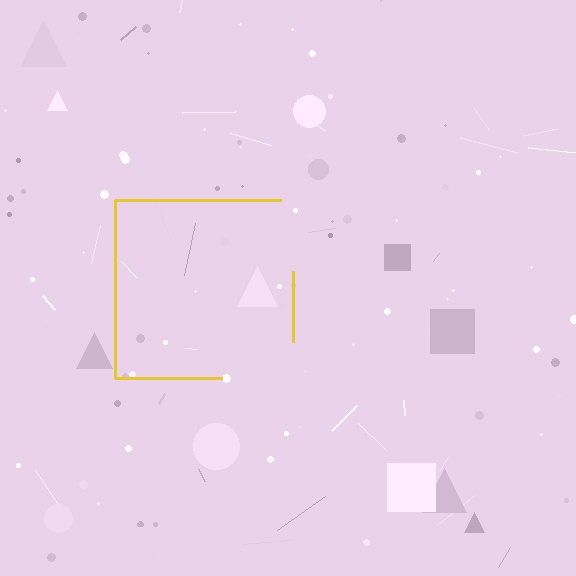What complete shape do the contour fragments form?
The contour fragments form a square.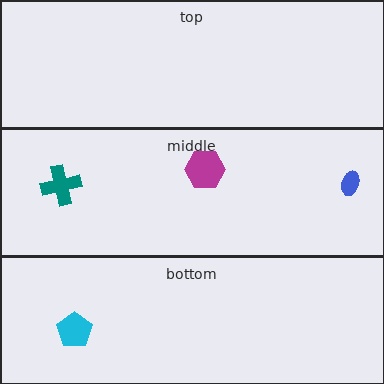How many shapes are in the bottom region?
1.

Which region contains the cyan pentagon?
The bottom region.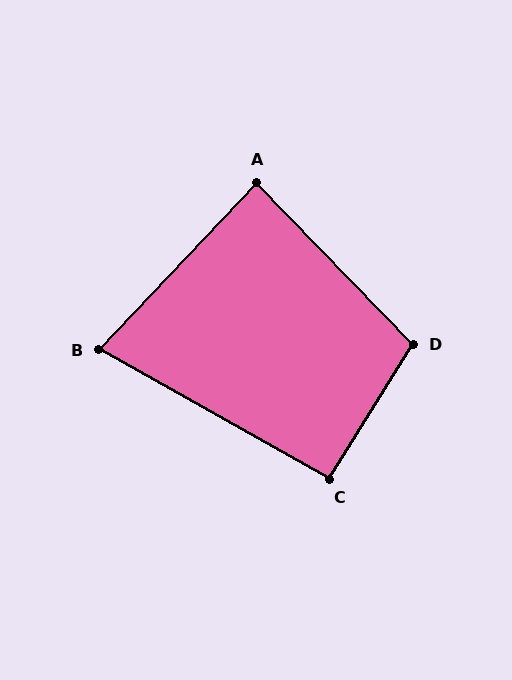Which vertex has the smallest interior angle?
B, at approximately 76 degrees.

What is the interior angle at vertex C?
Approximately 93 degrees (approximately right).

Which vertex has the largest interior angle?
D, at approximately 104 degrees.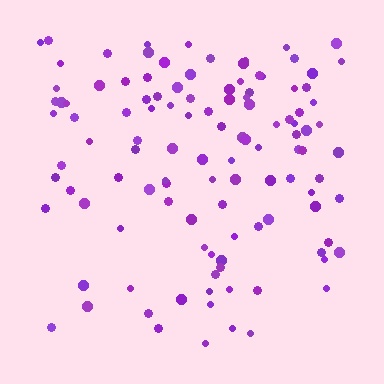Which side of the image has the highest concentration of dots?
The top.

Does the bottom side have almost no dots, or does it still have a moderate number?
Still a moderate number, just noticeably fewer than the top.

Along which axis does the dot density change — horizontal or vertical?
Vertical.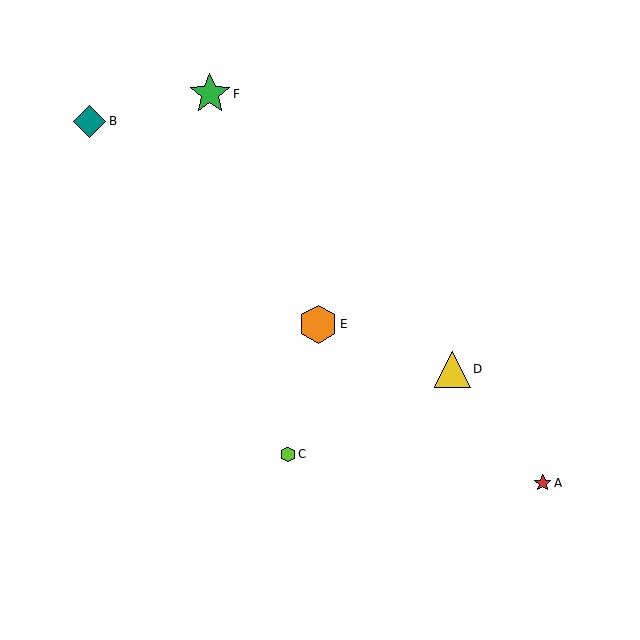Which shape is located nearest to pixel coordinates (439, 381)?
The yellow triangle (labeled D) at (452, 369) is nearest to that location.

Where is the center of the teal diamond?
The center of the teal diamond is at (90, 121).